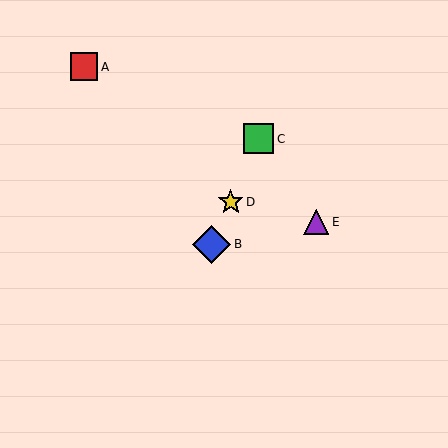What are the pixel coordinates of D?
Object D is at (231, 202).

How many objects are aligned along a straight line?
3 objects (B, C, D) are aligned along a straight line.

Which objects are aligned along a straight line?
Objects B, C, D are aligned along a straight line.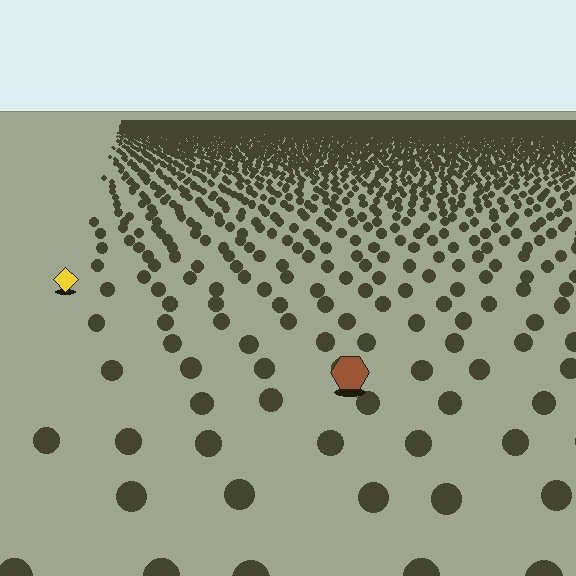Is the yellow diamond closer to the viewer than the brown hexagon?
No. The brown hexagon is closer — you can tell from the texture gradient: the ground texture is coarser near it.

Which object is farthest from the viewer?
The yellow diamond is farthest from the viewer. It appears smaller and the ground texture around it is denser.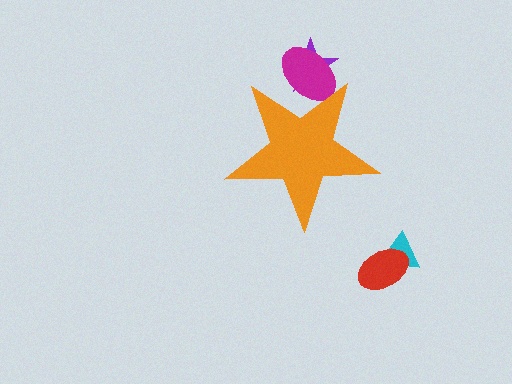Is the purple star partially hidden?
Yes, the purple star is partially hidden behind the orange star.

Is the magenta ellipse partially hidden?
Yes, the magenta ellipse is partially hidden behind the orange star.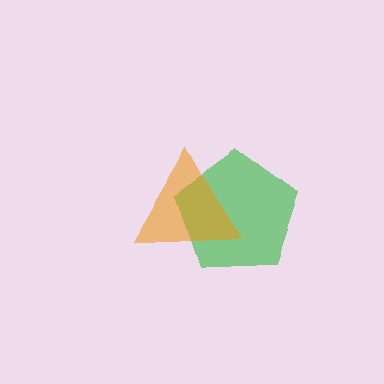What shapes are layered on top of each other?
The layered shapes are: a green pentagon, an orange triangle.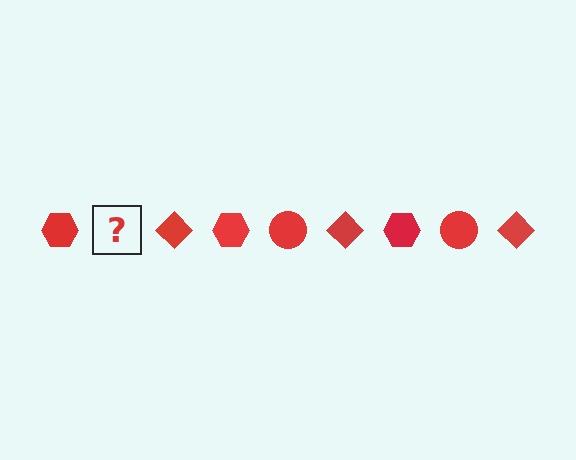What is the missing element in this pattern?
The missing element is a red circle.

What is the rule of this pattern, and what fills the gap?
The rule is that the pattern cycles through hexagon, circle, diamond shapes in red. The gap should be filled with a red circle.